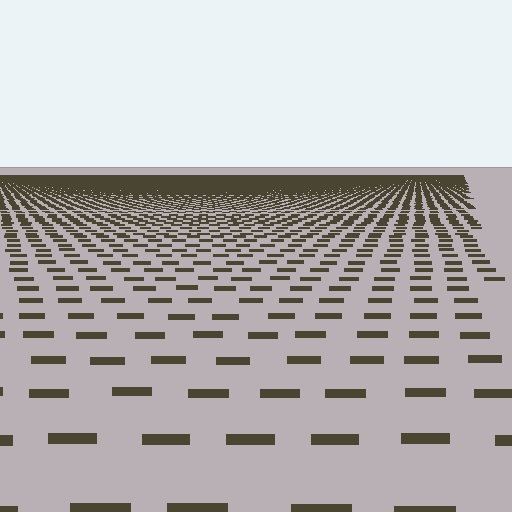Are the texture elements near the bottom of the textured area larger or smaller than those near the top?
Larger. Near the bottom, elements are closer to the viewer and appear at a bigger on-screen size.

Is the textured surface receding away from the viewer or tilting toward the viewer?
The surface is receding away from the viewer. Texture elements get smaller and denser toward the top.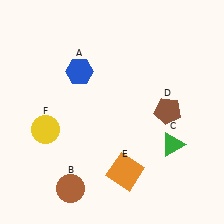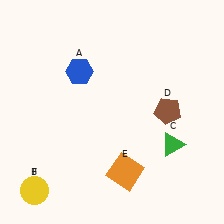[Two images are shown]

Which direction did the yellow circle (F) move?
The yellow circle (F) moved down.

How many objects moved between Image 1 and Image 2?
2 objects moved between the two images.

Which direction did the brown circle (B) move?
The brown circle (B) moved left.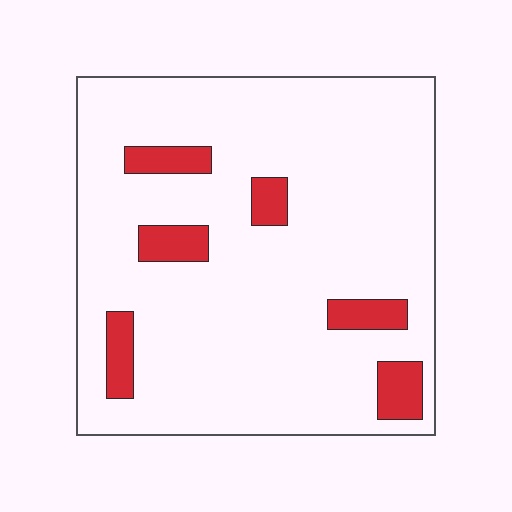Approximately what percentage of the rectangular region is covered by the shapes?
Approximately 10%.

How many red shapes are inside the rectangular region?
6.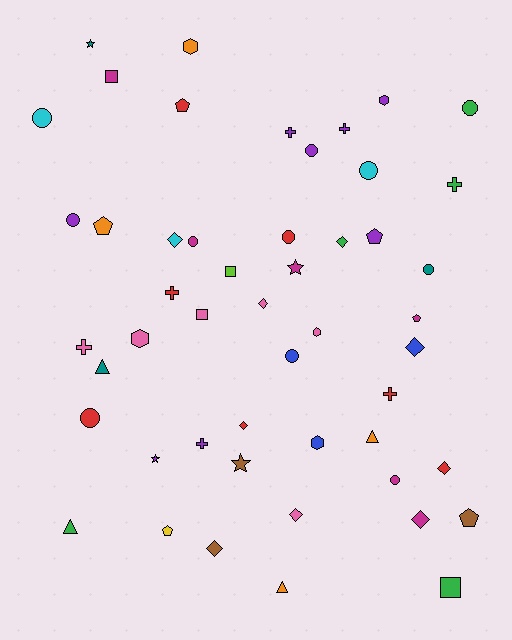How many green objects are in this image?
There are 5 green objects.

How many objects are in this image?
There are 50 objects.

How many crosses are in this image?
There are 7 crosses.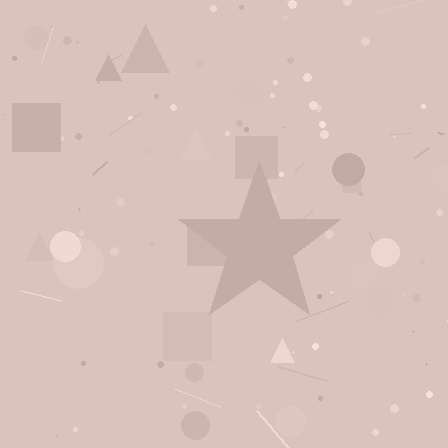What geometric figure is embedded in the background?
A star is embedded in the background.